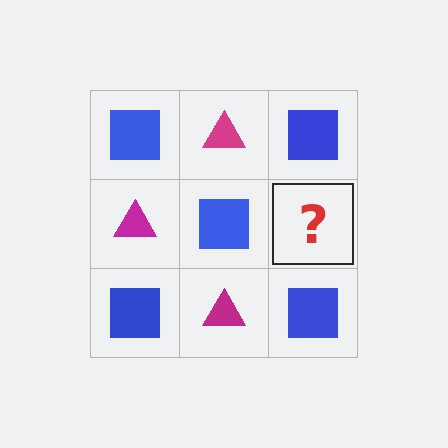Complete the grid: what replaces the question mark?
The question mark should be replaced with a magenta triangle.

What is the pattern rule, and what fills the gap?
The rule is that it alternates blue square and magenta triangle in a checkerboard pattern. The gap should be filled with a magenta triangle.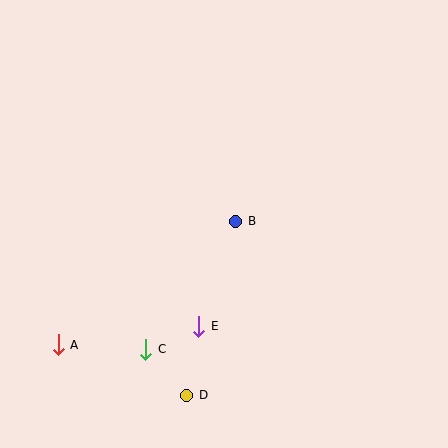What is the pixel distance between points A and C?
The distance between A and C is 87 pixels.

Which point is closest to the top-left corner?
Point B is closest to the top-left corner.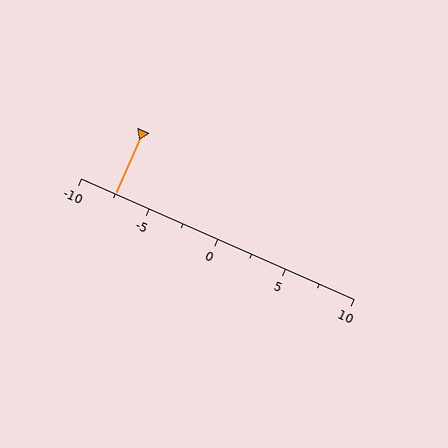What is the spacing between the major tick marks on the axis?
The major ticks are spaced 5 apart.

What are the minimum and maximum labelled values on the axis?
The axis runs from -10 to 10.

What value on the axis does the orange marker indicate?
The marker indicates approximately -7.5.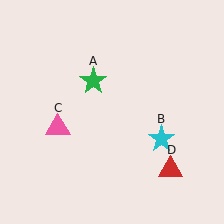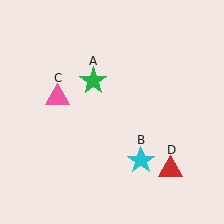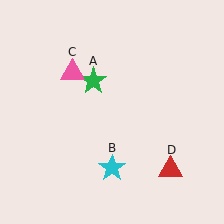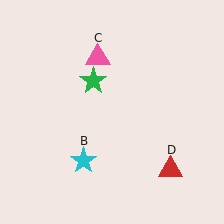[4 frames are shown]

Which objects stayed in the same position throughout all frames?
Green star (object A) and red triangle (object D) remained stationary.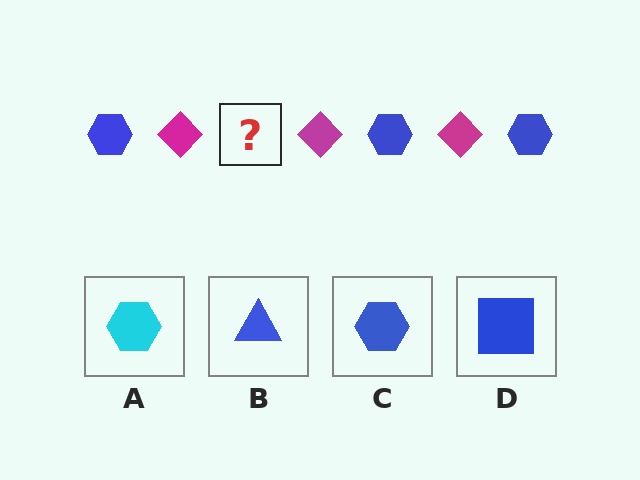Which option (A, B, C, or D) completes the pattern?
C.